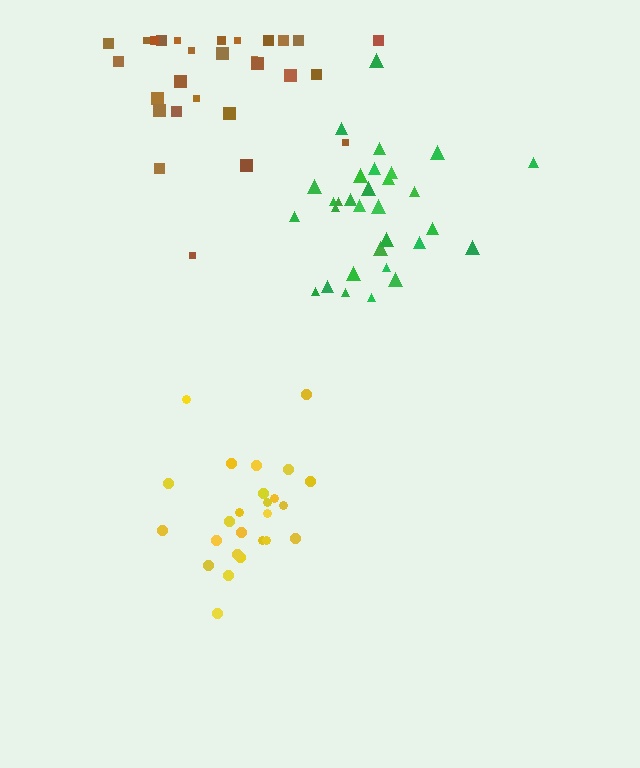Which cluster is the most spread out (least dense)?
Brown.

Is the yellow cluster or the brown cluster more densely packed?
Yellow.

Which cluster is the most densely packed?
Yellow.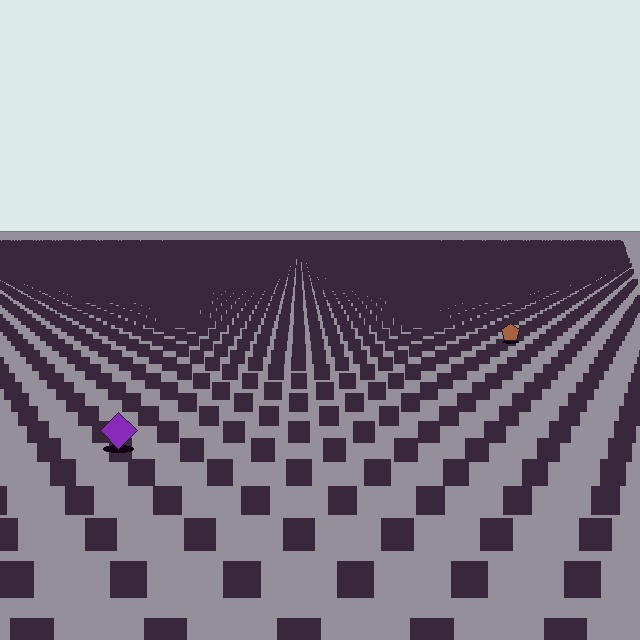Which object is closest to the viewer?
The purple diamond is closest. The texture marks near it are larger and more spread out.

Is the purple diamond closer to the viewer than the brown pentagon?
Yes. The purple diamond is closer — you can tell from the texture gradient: the ground texture is coarser near it.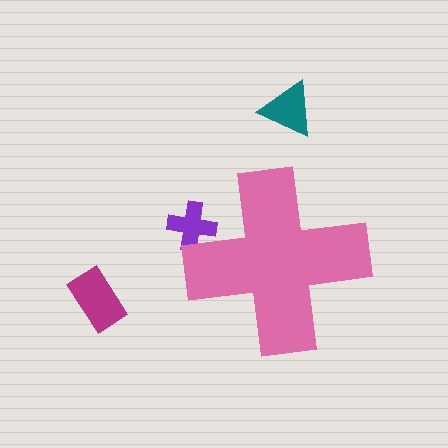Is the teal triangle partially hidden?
No, the teal triangle is fully visible.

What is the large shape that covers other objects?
A pink cross.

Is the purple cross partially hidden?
Yes, the purple cross is partially hidden behind the pink cross.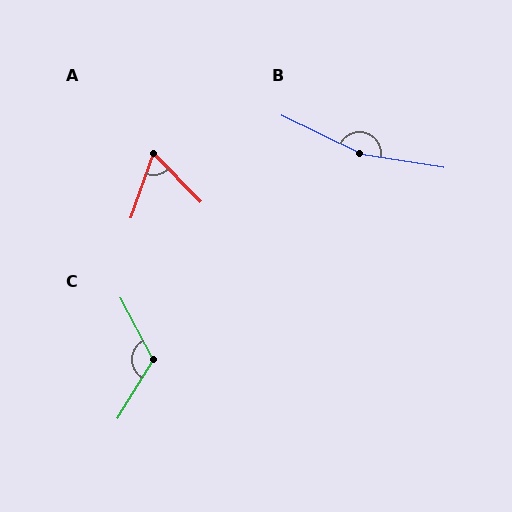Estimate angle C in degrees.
Approximately 121 degrees.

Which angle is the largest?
B, at approximately 163 degrees.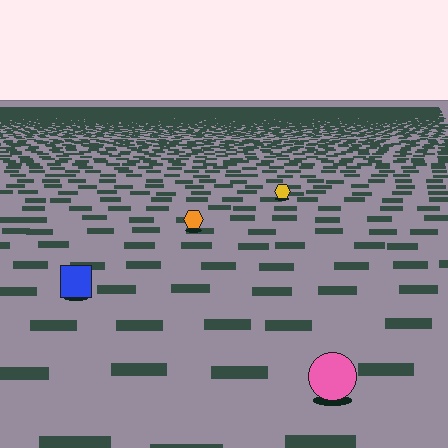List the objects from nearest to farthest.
From nearest to farthest: the pink circle, the blue square, the orange hexagon, the yellow hexagon.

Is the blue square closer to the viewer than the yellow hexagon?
Yes. The blue square is closer — you can tell from the texture gradient: the ground texture is coarser near it.